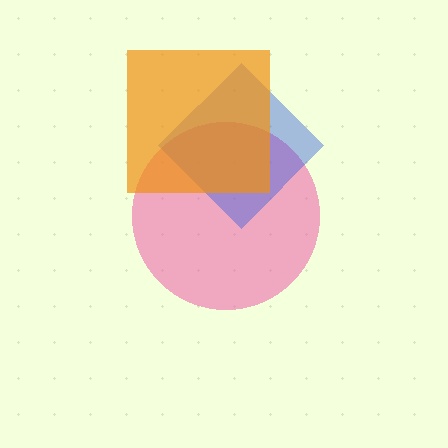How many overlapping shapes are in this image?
There are 3 overlapping shapes in the image.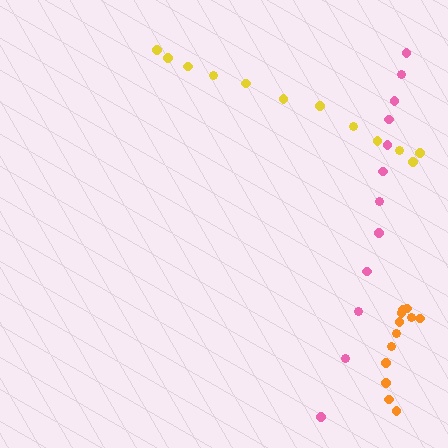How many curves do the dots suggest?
There are 3 distinct paths.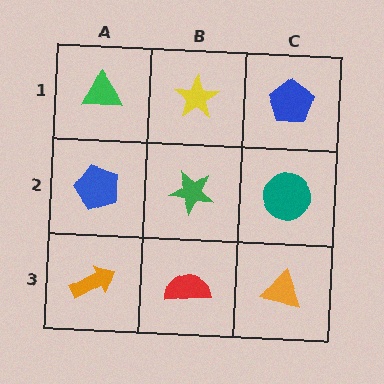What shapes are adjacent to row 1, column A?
A blue pentagon (row 2, column A), a yellow star (row 1, column B).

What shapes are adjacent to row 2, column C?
A blue pentagon (row 1, column C), an orange triangle (row 3, column C), a green star (row 2, column B).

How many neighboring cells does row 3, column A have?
2.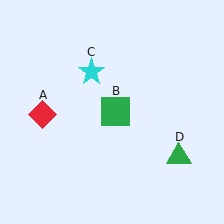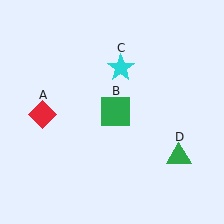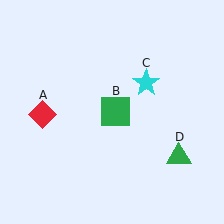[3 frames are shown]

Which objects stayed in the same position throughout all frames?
Red diamond (object A) and green square (object B) and green triangle (object D) remained stationary.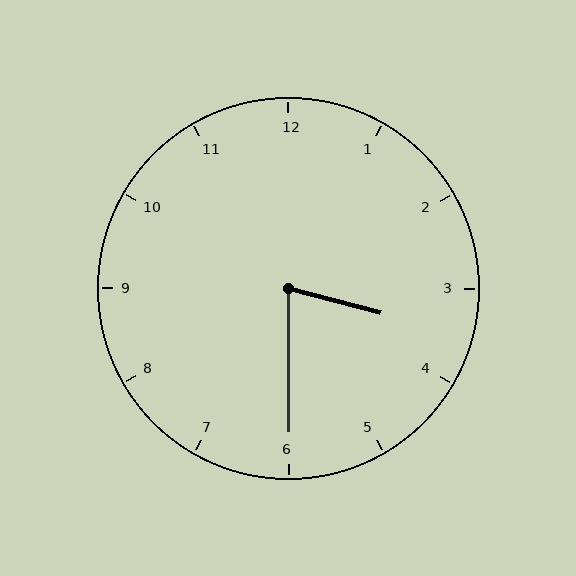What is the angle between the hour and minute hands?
Approximately 75 degrees.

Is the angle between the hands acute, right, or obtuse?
It is acute.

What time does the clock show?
3:30.